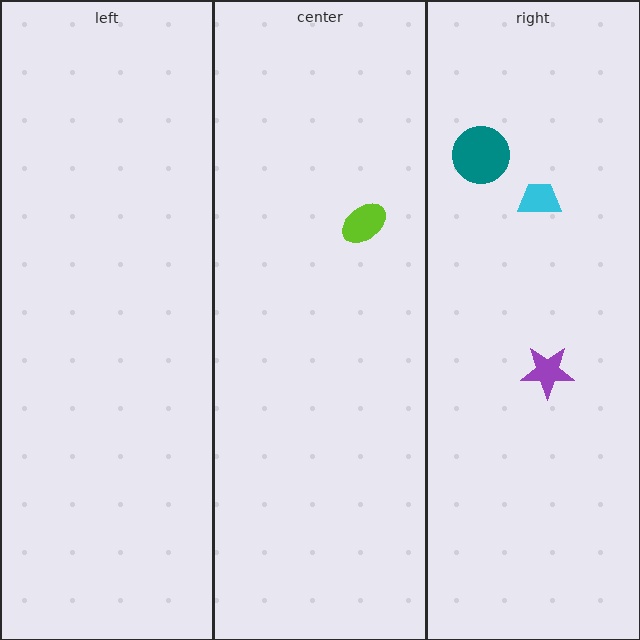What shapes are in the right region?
The cyan trapezoid, the teal circle, the purple star.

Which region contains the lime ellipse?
The center region.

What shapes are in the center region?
The lime ellipse.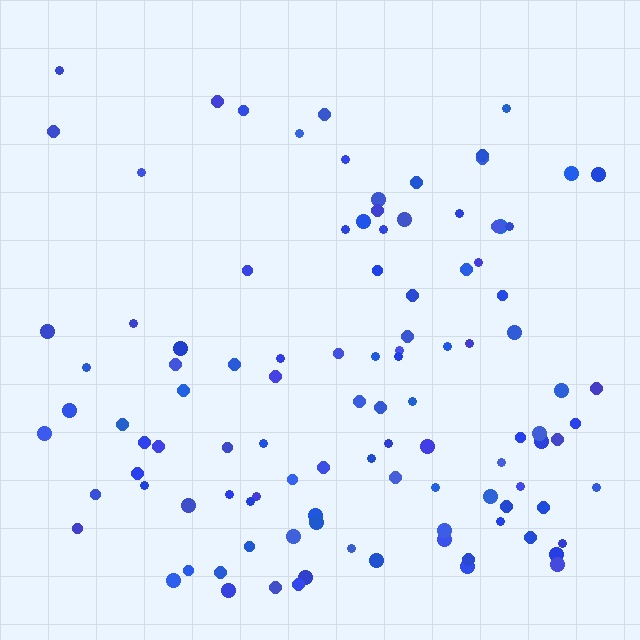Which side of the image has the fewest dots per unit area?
The top.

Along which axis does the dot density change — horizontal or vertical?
Vertical.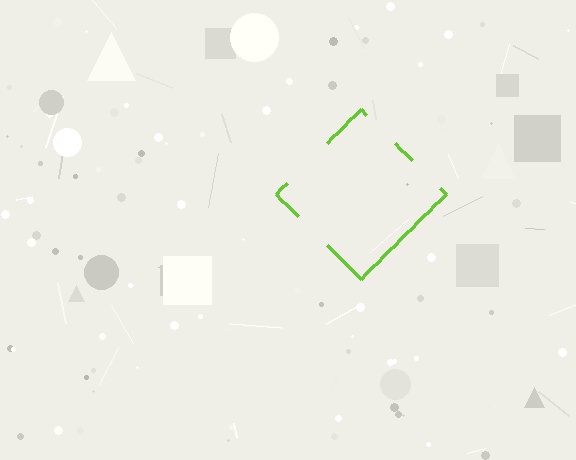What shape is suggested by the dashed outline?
The dashed outline suggests a diamond.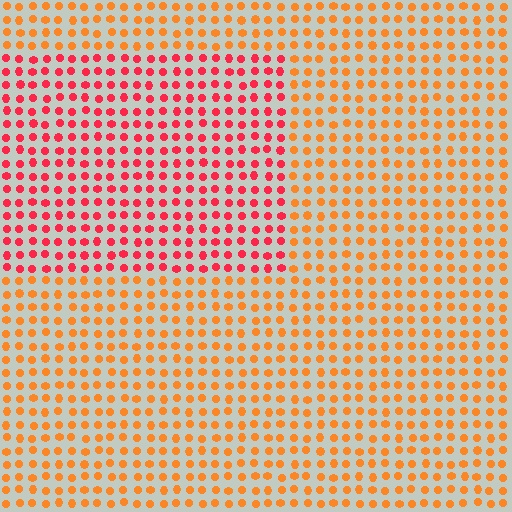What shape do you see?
I see a rectangle.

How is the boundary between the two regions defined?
The boundary is defined purely by a slight shift in hue (about 37 degrees). Spacing, size, and orientation are identical on both sides.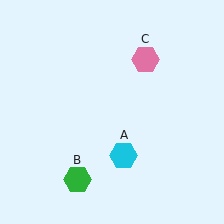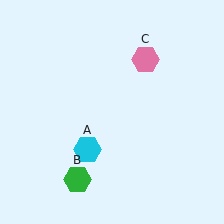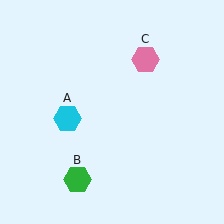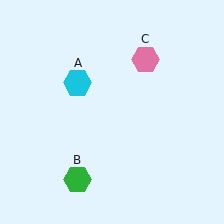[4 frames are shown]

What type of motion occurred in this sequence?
The cyan hexagon (object A) rotated clockwise around the center of the scene.